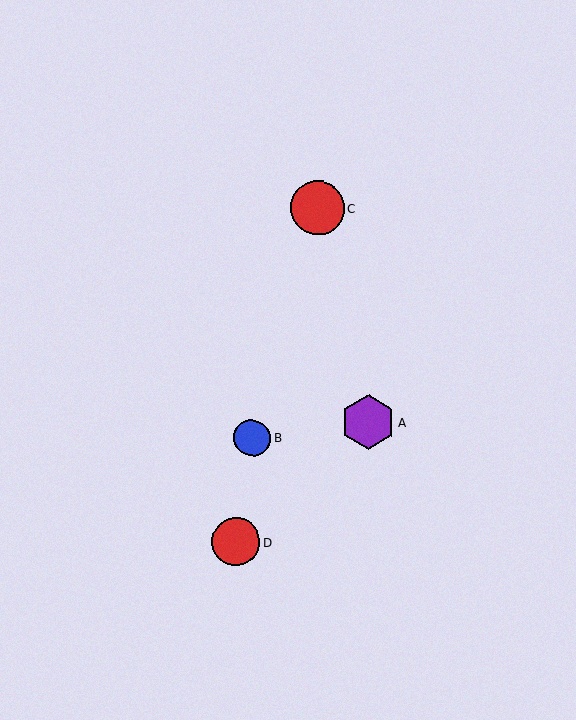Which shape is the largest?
The purple hexagon (labeled A) is the largest.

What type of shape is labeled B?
Shape B is a blue circle.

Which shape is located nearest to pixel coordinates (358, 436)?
The purple hexagon (labeled A) at (368, 422) is nearest to that location.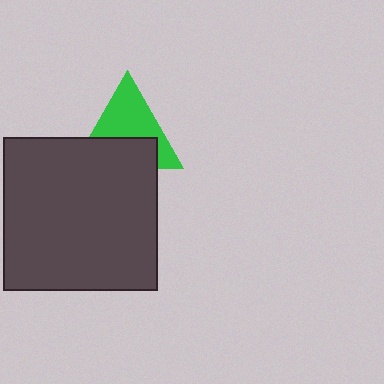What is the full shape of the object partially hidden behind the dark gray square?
The partially hidden object is a green triangle.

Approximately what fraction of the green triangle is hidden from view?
Roughly 44% of the green triangle is hidden behind the dark gray square.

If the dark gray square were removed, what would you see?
You would see the complete green triangle.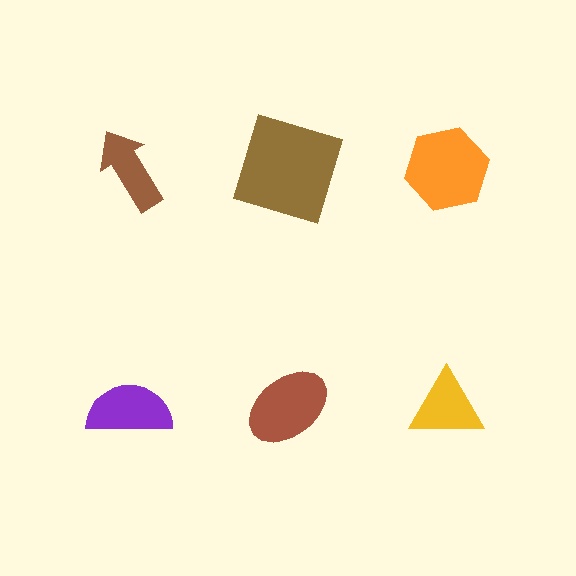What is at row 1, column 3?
An orange hexagon.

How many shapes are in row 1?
3 shapes.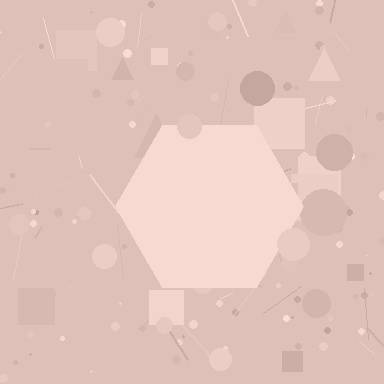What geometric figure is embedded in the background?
A hexagon is embedded in the background.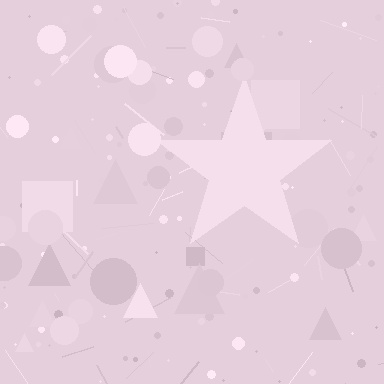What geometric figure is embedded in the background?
A star is embedded in the background.